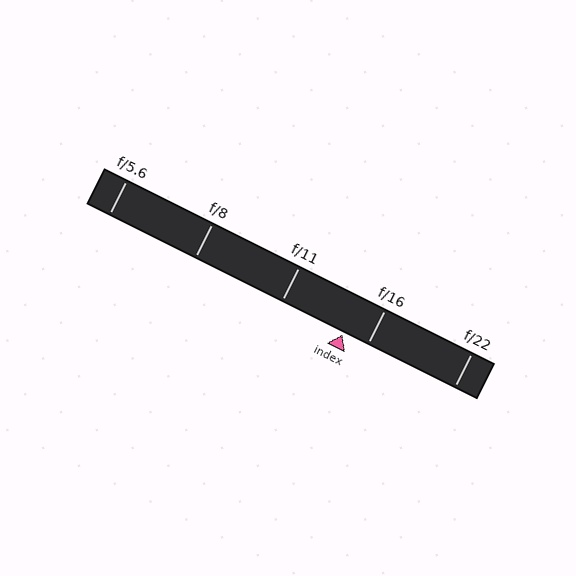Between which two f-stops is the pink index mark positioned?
The index mark is between f/11 and f/16.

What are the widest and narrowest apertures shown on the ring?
The widest aperture shown is f/5.6 and the narrowest is f/22.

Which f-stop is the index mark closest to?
The index mark is closest to f/16.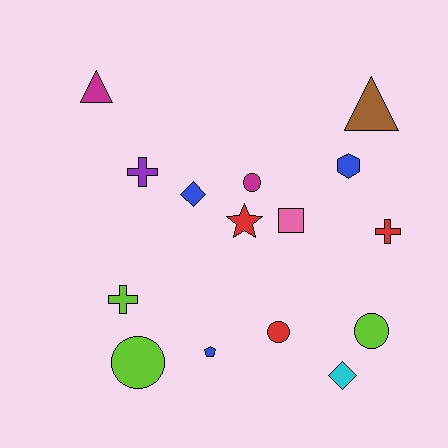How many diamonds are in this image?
There are 2 diamonds.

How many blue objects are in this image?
There are 3 blue objects.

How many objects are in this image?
There are 15 objects.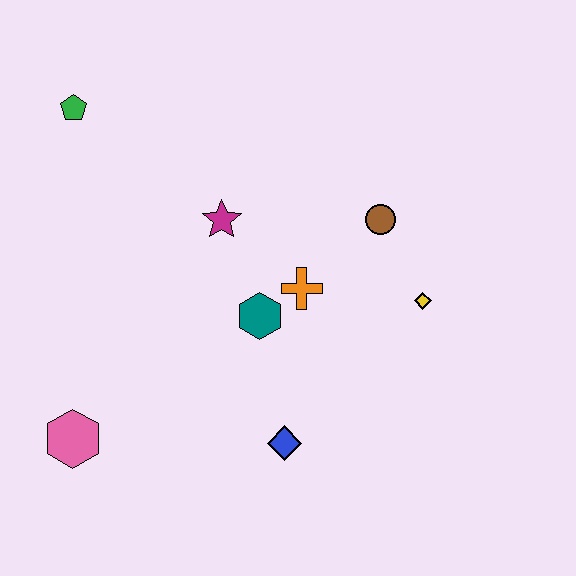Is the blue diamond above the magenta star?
No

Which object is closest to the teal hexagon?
The orange cross is closest to the teal hexagon.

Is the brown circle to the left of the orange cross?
No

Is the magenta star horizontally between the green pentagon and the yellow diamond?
Yes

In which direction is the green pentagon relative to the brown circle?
The green pentagon is to the left of the brown circle.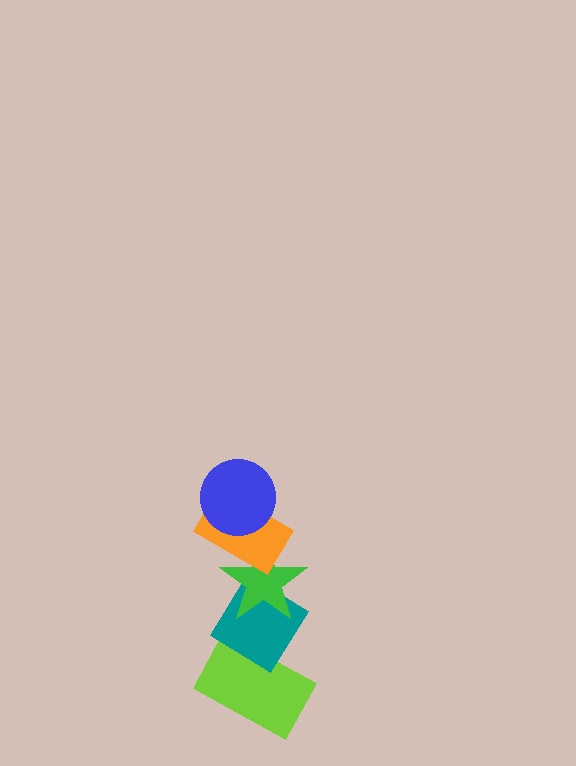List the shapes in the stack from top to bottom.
From top to bottom: the blue circle, the orange rectangle, the green star, the teal diamond, the lime rectangle.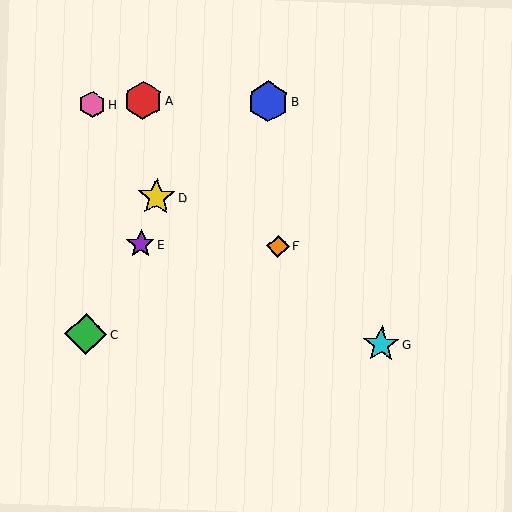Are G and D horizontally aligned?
No, G is at y≈344 and D is at y≈197.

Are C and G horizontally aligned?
Yes, both are at y≈334.